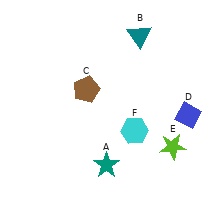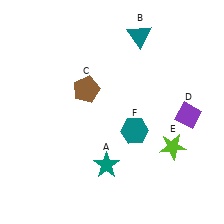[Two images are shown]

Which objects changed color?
D changed from blue to purple. F changed from cyan to teal.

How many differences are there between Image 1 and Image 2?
There are 2 differences between the two images.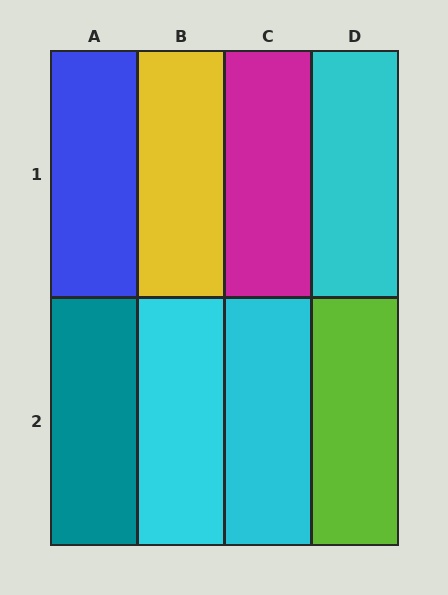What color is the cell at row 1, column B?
Yellow.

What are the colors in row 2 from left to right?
Teal, cyan, cyan, lime.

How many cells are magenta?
1 cell is magenta.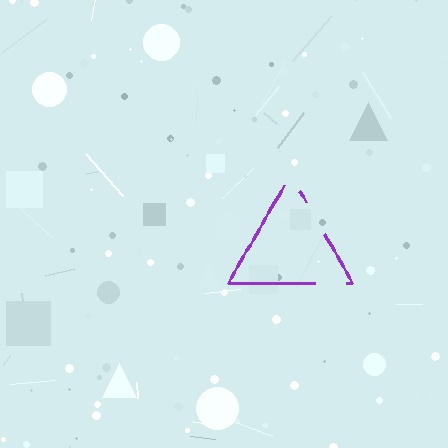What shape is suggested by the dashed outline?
The dashed outline suggests a triangle.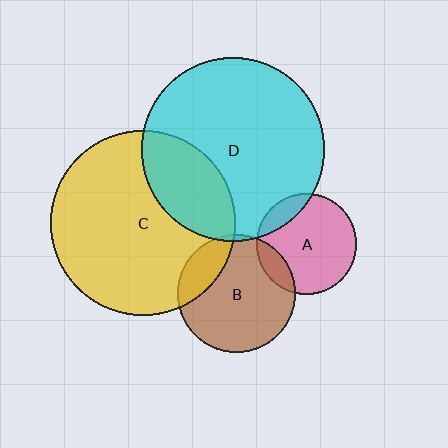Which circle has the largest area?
Circle C (yellow).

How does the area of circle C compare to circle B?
Approximately 2.5 times.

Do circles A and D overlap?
Yes.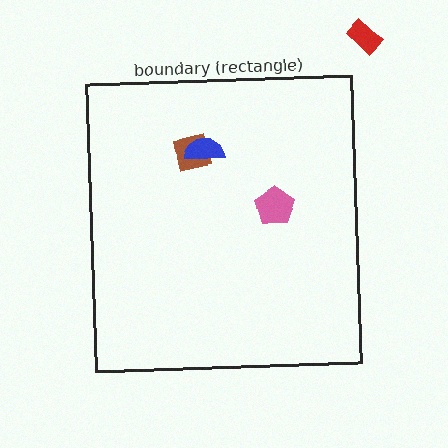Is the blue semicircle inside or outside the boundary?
Inside.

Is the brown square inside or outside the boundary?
Inside.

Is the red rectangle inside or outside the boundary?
Outside.